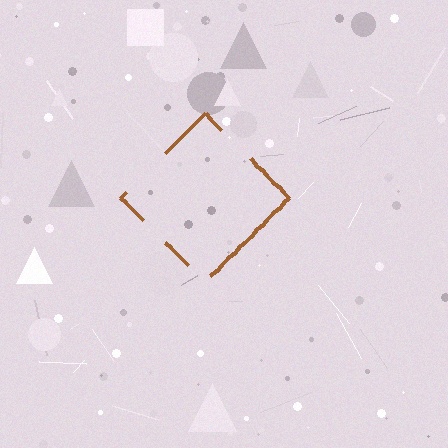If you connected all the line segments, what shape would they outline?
They would outline a diamond.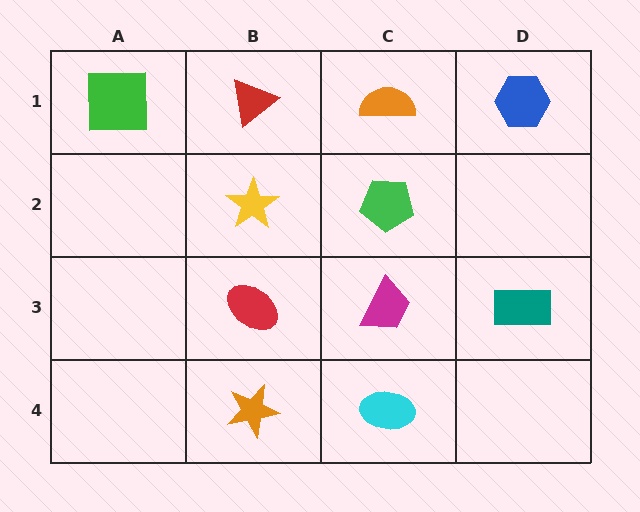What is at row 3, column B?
A red ellipse.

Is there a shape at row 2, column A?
No, that cell is empty.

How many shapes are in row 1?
4 shapes.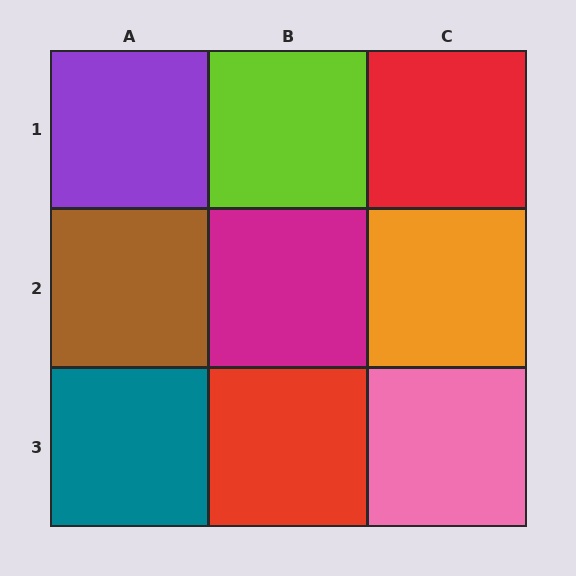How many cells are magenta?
1 cell is magenta.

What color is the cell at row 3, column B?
Red.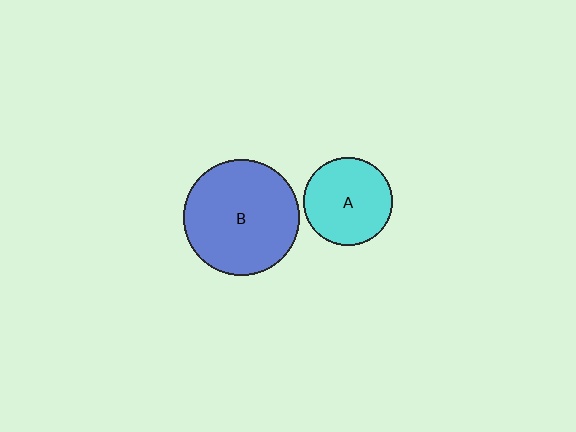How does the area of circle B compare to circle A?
Approximately 1.7 times.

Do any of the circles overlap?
No, none of the circles overlap.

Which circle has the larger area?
Circle B (blue).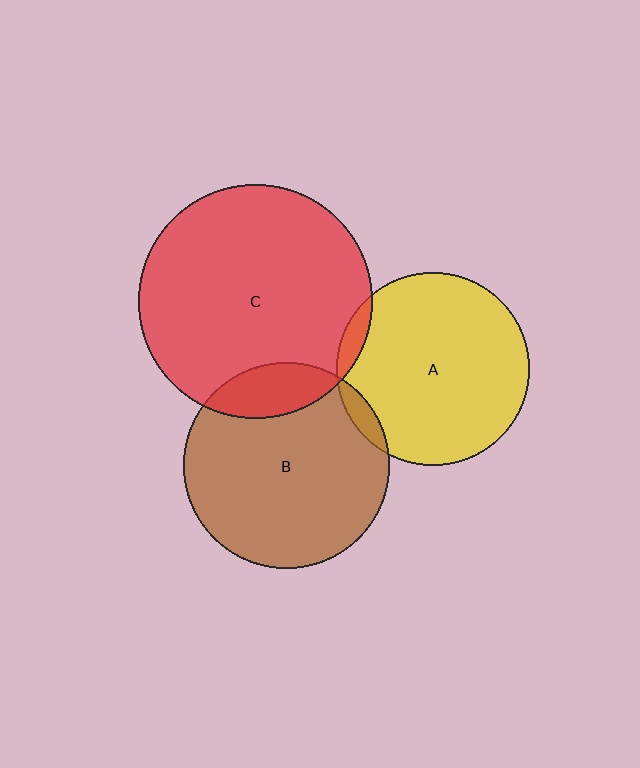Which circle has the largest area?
Circle C (red).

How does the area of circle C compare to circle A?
Approximately 1.5 times.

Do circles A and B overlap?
Yes.